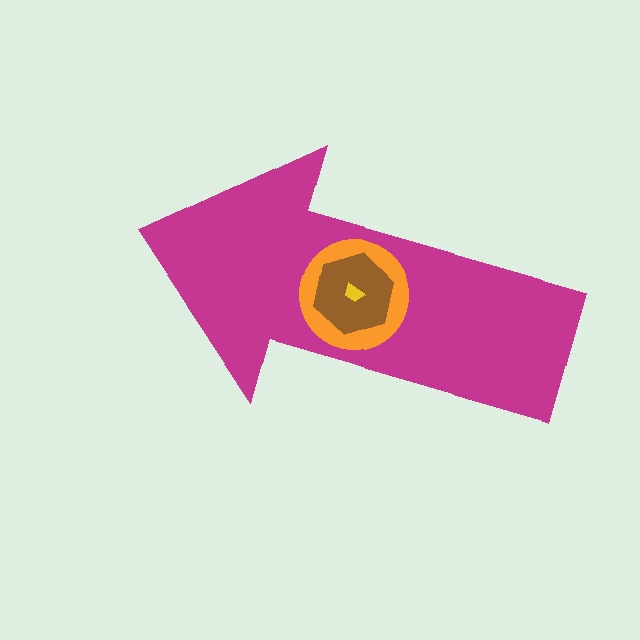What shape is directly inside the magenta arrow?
The orange circle.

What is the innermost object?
The yellow trapezoid.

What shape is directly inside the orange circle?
The brown hexagon.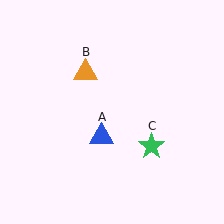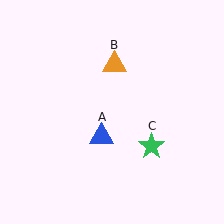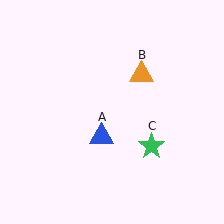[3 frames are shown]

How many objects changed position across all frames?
1 object changed position: orange triangle (object B).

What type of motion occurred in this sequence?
The orange triangle (object B) rotated clockwise around the center of the scene.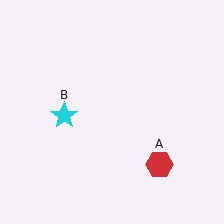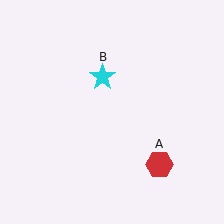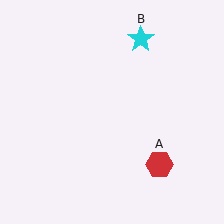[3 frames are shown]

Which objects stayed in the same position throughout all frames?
Red hexagon (object A) remained stationary.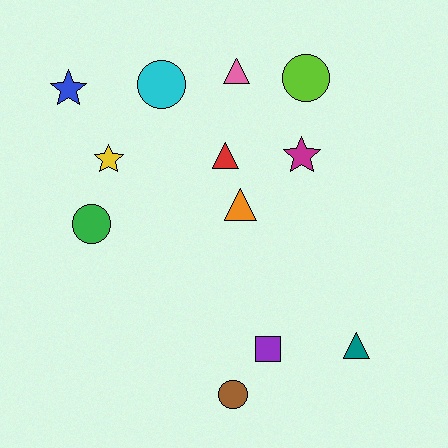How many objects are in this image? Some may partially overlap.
There are 12 objects.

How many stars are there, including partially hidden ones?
There are 3 stars.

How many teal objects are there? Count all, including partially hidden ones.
There is 1 teal object.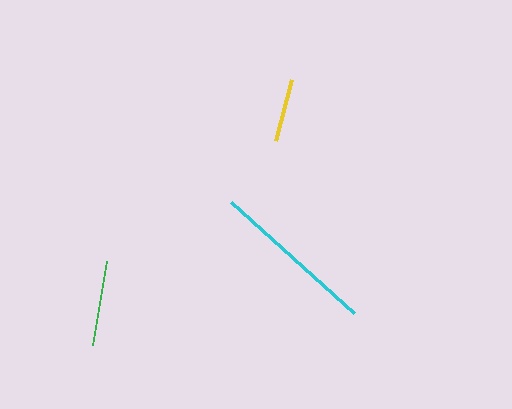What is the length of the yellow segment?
The yellow segment is approximately 63 pixels long.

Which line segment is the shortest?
The yellow line is the shortest at approximately 63 pixels.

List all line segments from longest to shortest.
From longest to shortest: cyan, green, yellow.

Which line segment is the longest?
The cyan line is the longest at approximately 165 pixels.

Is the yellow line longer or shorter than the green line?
The green line is longer than the yellow line.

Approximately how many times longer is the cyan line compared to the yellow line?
The cyan line is approximately 2.6 times the length of the yellow line.